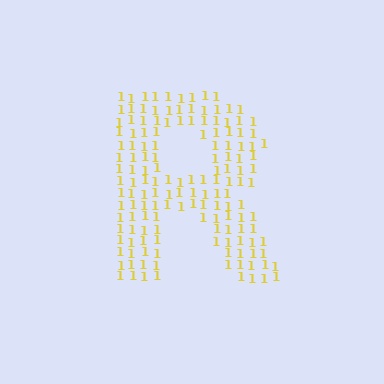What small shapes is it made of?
It is made of small digit 1's.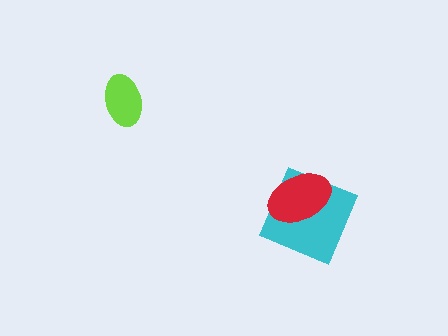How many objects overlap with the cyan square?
1 object overlaps with the cyan square.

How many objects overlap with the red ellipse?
1 object overlaps with the red ellipse.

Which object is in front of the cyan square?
The red ellipse is in front of the cyan square.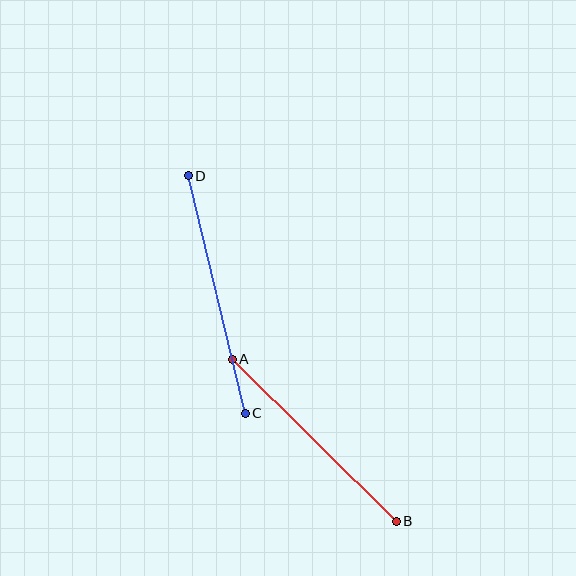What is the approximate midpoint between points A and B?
The midpoint is at approximately (314, 440) pixels.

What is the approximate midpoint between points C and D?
The midpoint is at approximately (217, 295) pixels.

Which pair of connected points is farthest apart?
Points C and D are farthest apart.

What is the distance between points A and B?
The distance is approximately 231 pixels.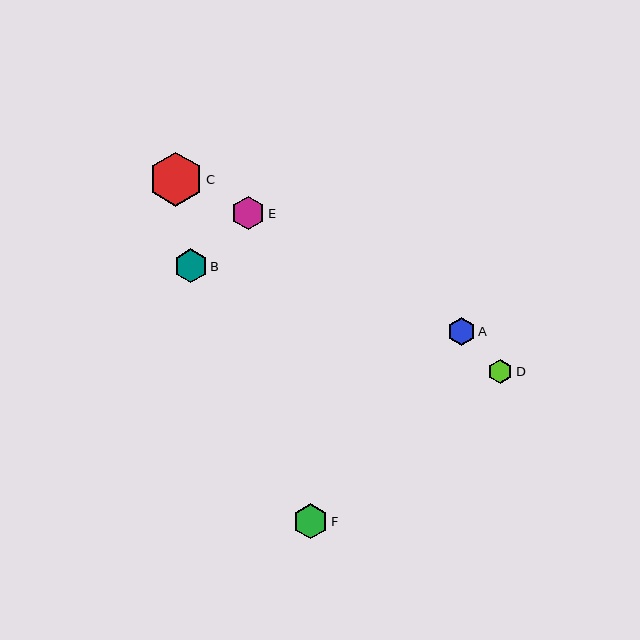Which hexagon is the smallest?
Hexagon D is the smallest with a size of approximately 25 pixels.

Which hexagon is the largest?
Hexagon C is the largest with a size of approximately 54 pixels.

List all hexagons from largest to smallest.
From largest to smallest: C, F, B, E, A, D.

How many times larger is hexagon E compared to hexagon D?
Hexagon E is approximately 1.3 times the size of hexagon D.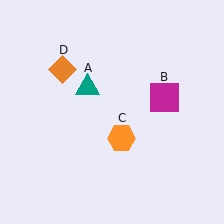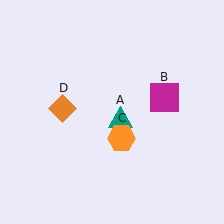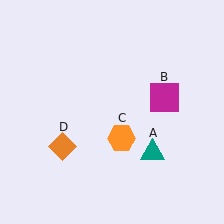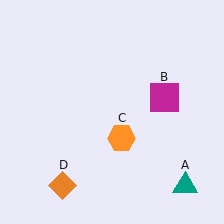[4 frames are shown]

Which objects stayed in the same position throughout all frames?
Magenta square (object B) and orange hexagon (object C) remained stationary.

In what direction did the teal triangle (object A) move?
The teal triangle (object A) moved down and to the right.